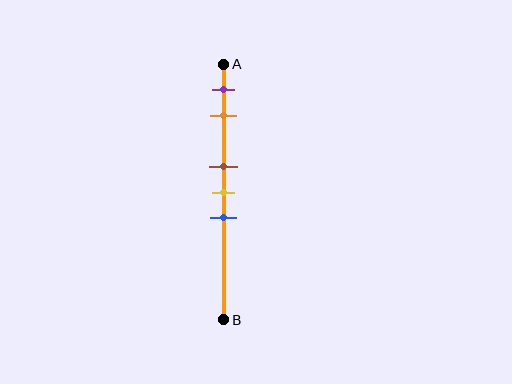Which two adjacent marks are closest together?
The brown and yellow marks are the closest adjacent pair.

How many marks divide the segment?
There are 5 marks dividing the segment.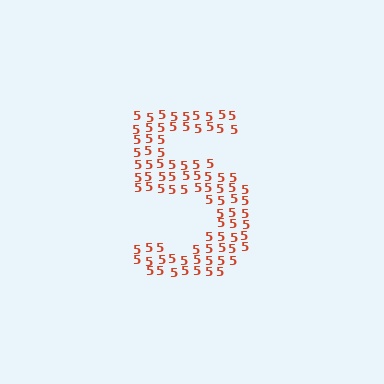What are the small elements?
The small elements are digit 5's.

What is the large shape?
The large shape is the digit 5.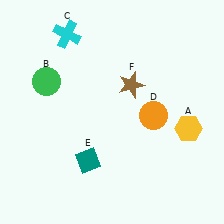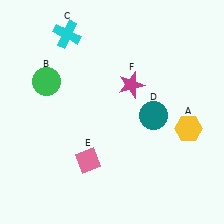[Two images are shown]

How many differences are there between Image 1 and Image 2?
There are 3 differences between the two images.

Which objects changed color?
D changed from orange to teal. E changed from teal to pink. F changed from brown to magenta.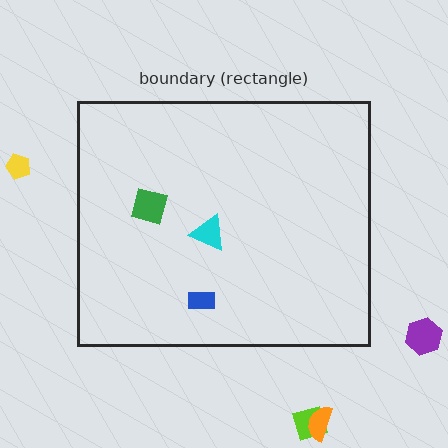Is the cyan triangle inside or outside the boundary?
Inside.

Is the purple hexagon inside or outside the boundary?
Outside.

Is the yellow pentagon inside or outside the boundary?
Outside.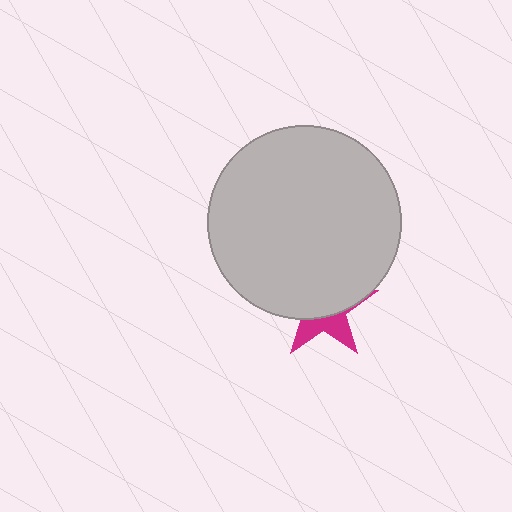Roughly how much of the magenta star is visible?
A small part of it is visible (roughly 35%).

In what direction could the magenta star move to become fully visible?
The magenta star could move down. That would shift it out from behind the light gray circle entirely.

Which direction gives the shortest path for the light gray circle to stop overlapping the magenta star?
Moving up gives the shortest separation.